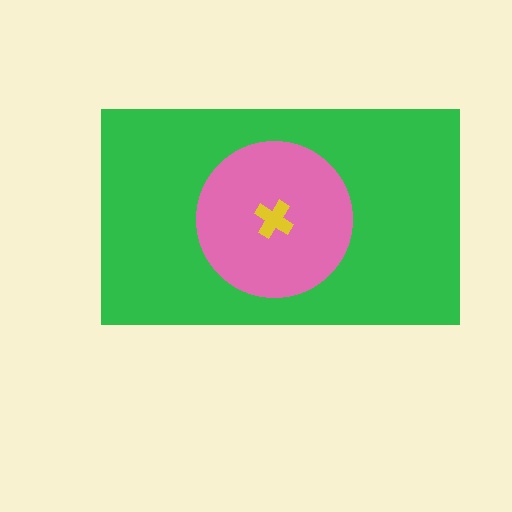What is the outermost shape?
The green rectangle.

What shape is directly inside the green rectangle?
The pink circle.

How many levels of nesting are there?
3.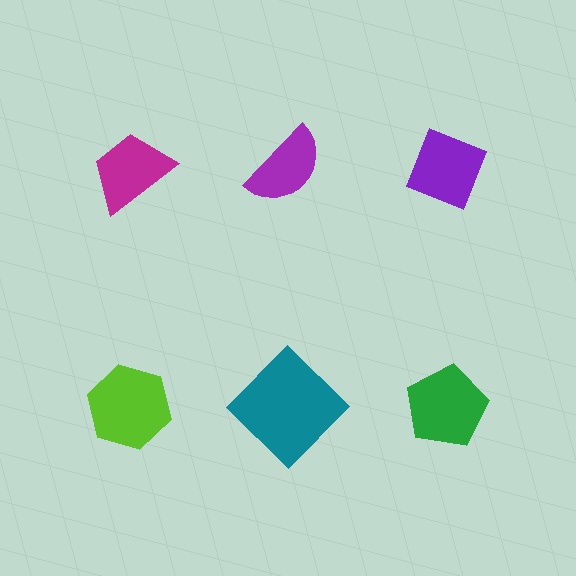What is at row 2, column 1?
A lime hexagon.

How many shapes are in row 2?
3 shapes.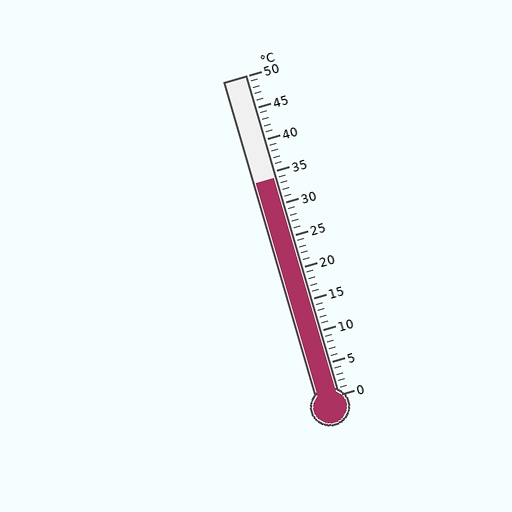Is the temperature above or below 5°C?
The temperature is above 5°C.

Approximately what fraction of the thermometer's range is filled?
The thermometer is filled to approximately 70% of its range.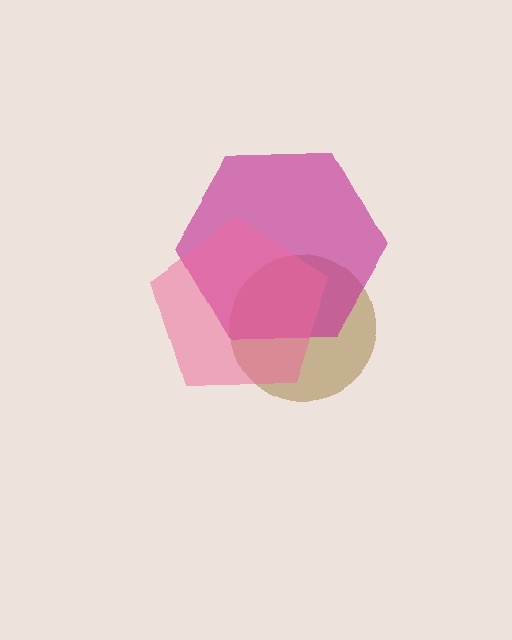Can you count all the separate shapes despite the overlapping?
Yes, there are 3 separate shapes.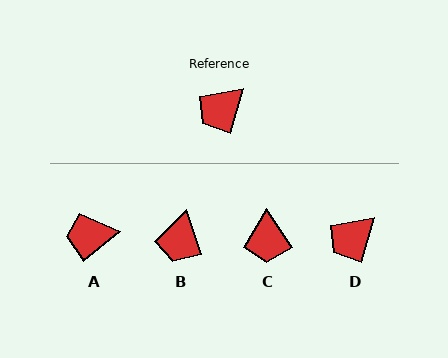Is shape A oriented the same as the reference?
No, it is off by about 35 degrees.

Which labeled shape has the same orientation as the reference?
D.